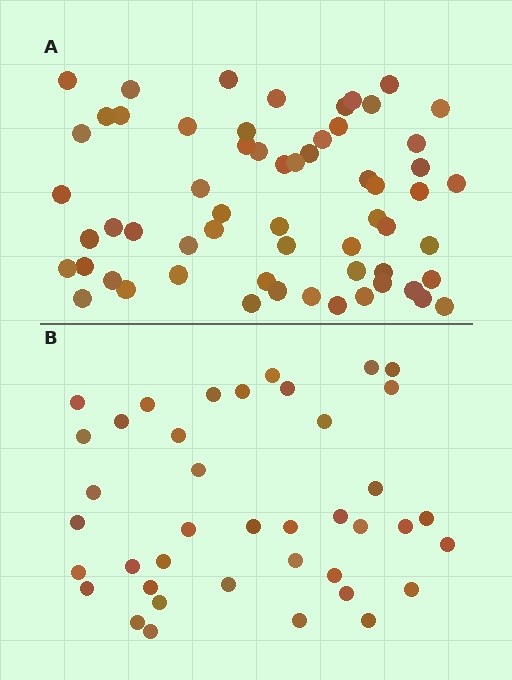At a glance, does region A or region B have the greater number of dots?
Region A (the top region) has more dots.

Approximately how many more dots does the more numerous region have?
Region A has approximately 20 more dots than region B.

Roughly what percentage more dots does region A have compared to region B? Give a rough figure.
About 50% more.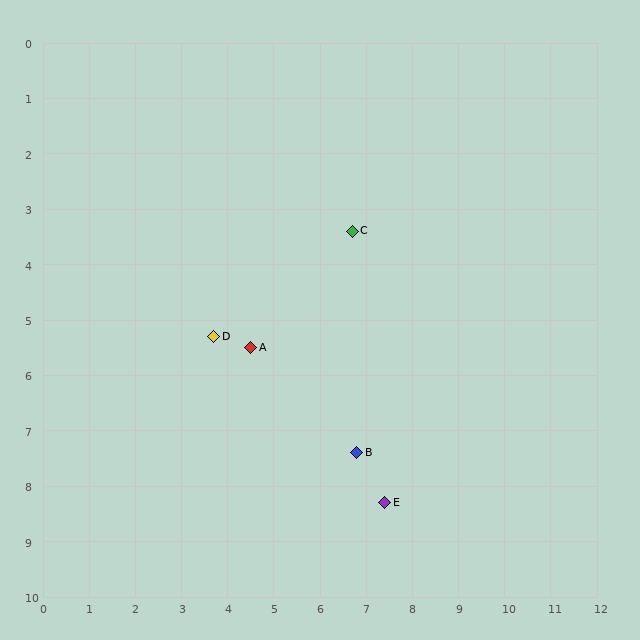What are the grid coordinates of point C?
Point C is at approximately (6.7, 3.4).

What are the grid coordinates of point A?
Point A is at approximately (4.5, 5.5).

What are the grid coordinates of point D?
Point D is at approximately (3.7, 5.3).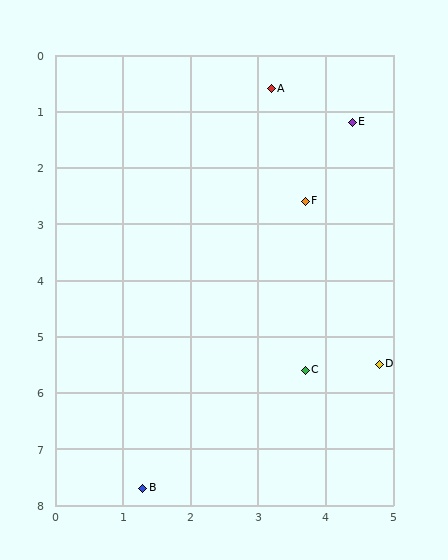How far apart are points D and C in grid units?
Points D and C are about 1.1 grid units apart.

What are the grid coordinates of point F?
Point F is at approximately (3.7, 2.6).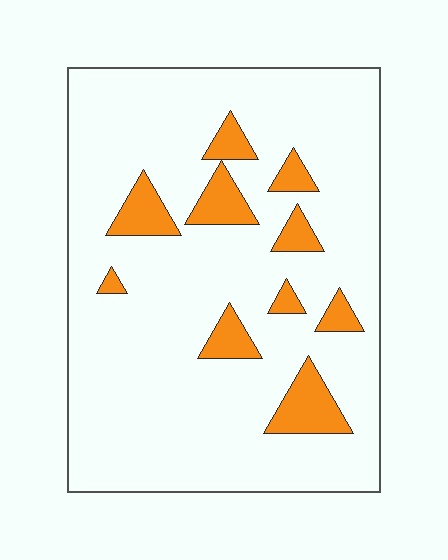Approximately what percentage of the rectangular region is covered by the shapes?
Approximately 15%.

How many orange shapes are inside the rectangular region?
10.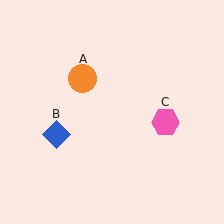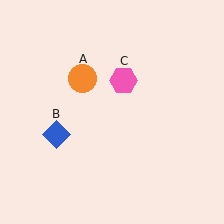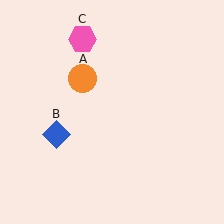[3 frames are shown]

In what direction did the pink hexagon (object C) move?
The pink hexagon (object C) moved up and to the left.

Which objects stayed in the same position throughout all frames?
Orange circle (object A) and blue diamond (object B) remained stationary.